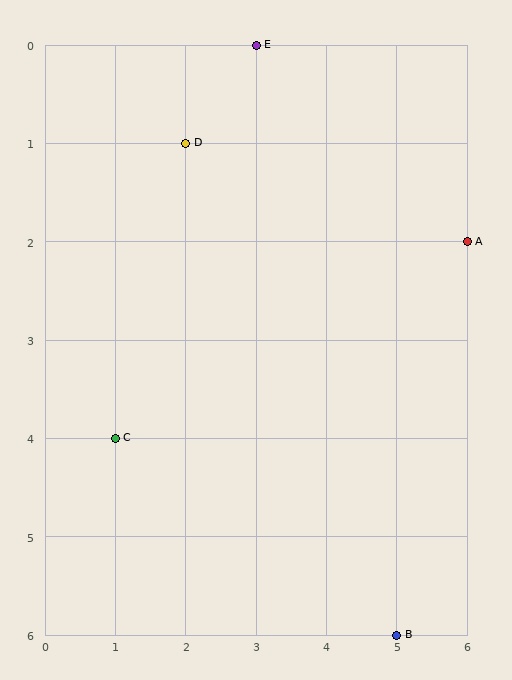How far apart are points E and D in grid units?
Points E and D are 1 column and 1 row apart (about 1.4 grid units diagonally).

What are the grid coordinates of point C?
Point C is at grid coordinates (1, 4).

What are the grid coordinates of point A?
Point A is at grid coordinates (6, 2).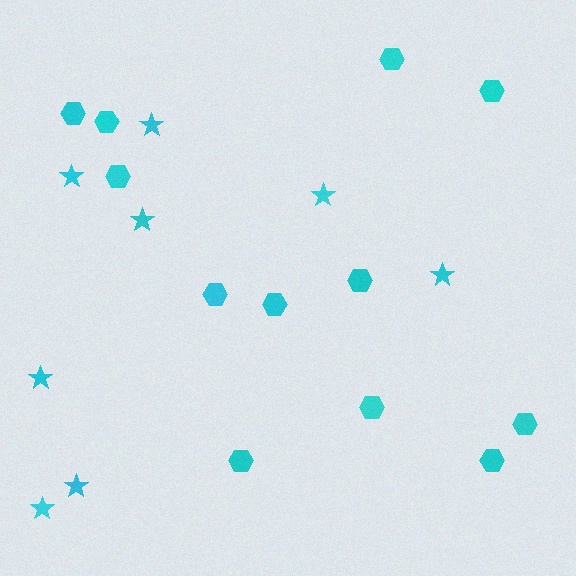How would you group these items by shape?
There are 2 groups: one group of stars (8) and one group of hexagons (12).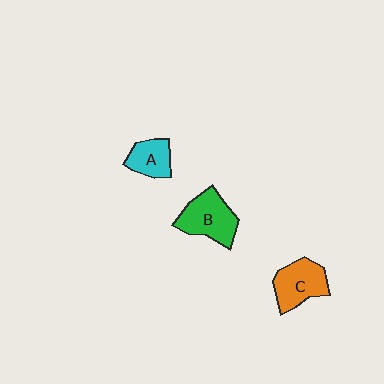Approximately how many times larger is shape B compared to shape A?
Approximately 1.5 times.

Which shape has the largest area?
Shape B (green).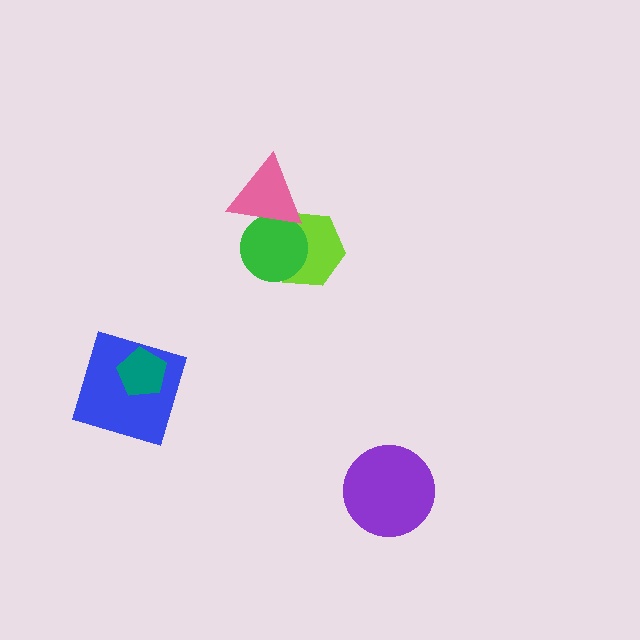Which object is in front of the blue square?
The teal pentagon is in front of the blue square.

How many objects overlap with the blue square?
1 object overlaps with the blue square.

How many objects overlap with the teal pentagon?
1 object overlaps with the teal pentagon.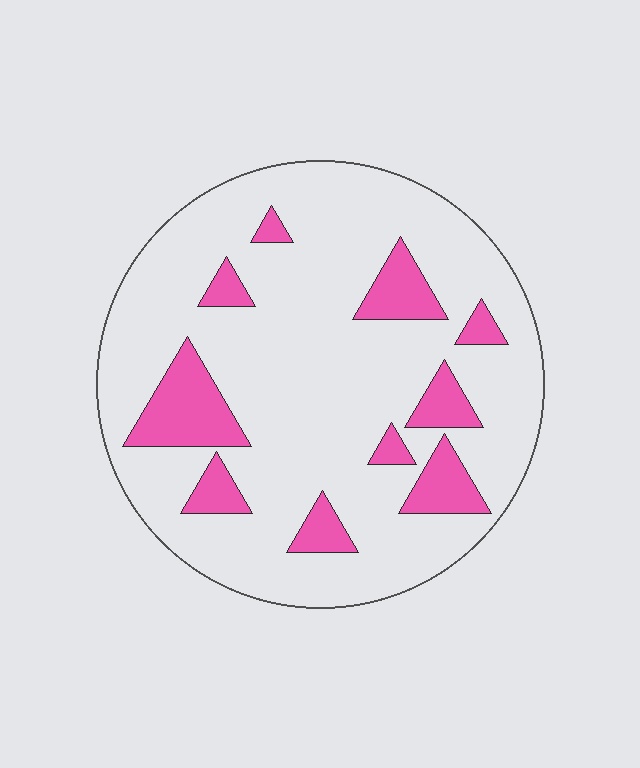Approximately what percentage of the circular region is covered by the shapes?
Approximately 15%.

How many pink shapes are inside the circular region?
10.